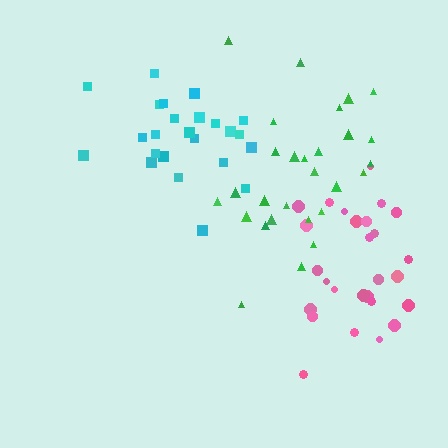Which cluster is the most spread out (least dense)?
Green.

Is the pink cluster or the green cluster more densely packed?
Pink.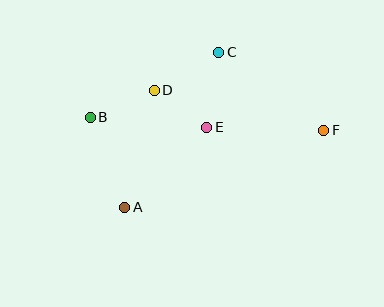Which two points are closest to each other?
Points D and E are closest to each other.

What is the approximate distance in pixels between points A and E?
The distance between A and E is approximately 115 pixels.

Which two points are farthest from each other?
Points B and F are farthest from each other.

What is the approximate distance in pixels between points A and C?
The distance between A and C is approximately 181 pixels.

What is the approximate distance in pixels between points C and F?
The distance between C and F is approximately 131 pixels.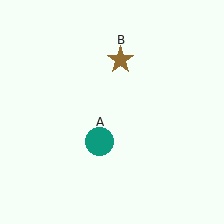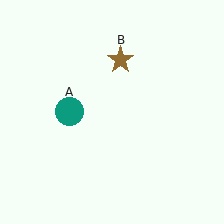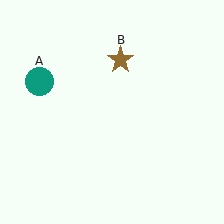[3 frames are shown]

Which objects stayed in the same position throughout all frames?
Brown star (object B) remained stationary.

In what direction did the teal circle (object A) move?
The teal circle (object A) moved up and to the left.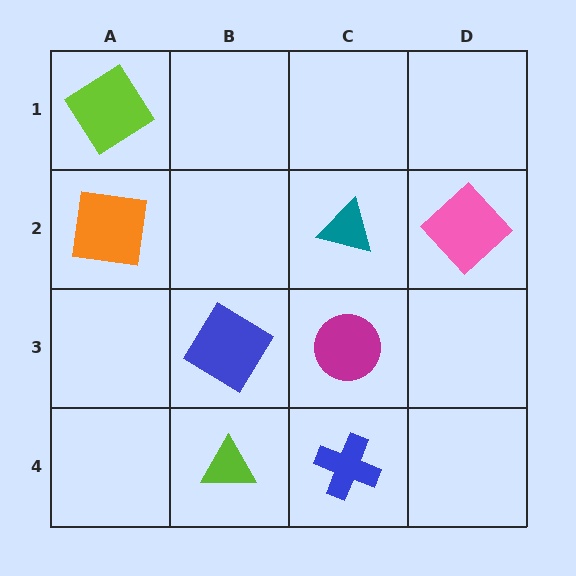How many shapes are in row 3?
2 shapes.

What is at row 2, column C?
A teal triangle.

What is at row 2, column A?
An orange square.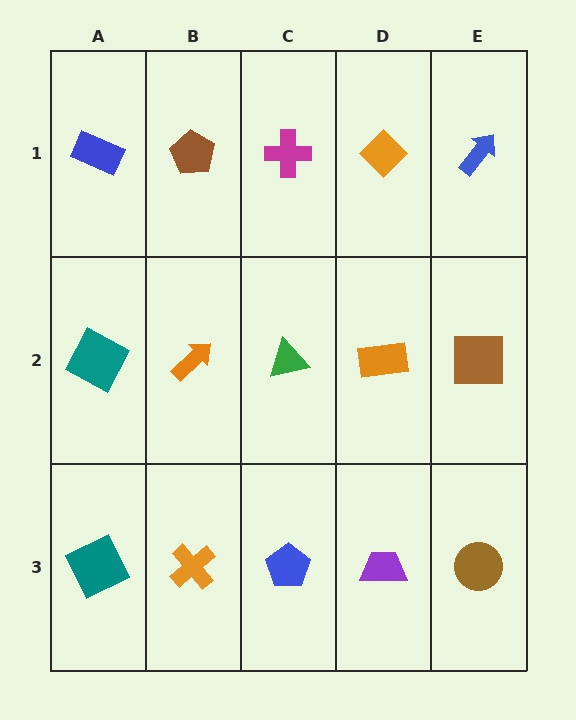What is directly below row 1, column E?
A brown square.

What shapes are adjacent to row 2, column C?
A magenta cross (row 1, column C), a blue pentagon (row 3, column C), an orange arrow (row 2, column B), an orange rectangle (row 2, column D).